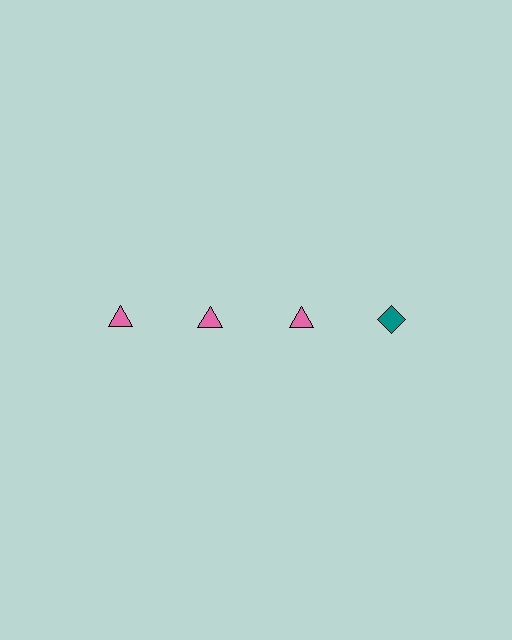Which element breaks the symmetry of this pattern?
The teal diamond in the top row, second from right column breaks the symmetry. All other shapes are pink triangles.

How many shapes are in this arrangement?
There are 4 shapes arranged in a grid pattern.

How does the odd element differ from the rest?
It differs in both color (teal instead of pink) and shape (diamond instead of triangle).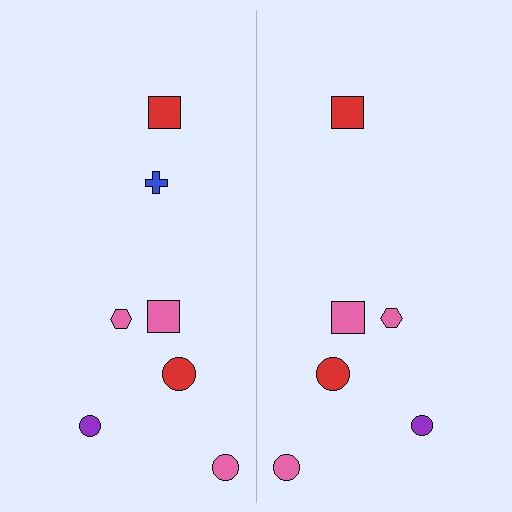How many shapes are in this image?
There are 13 shapes in this image.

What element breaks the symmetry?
A blue cross is missing from the right side.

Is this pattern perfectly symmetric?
No, the pattern is not perfectly symmetric. A blue cross is missing from the right side.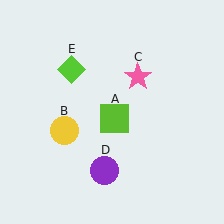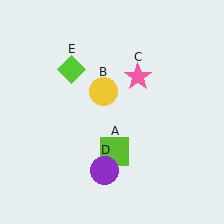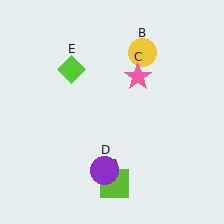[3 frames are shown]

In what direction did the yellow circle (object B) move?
The yellow circle (object B) moved up and to the right.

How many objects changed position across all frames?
2 objects changed position: lime square (object A), yellow circle (object B).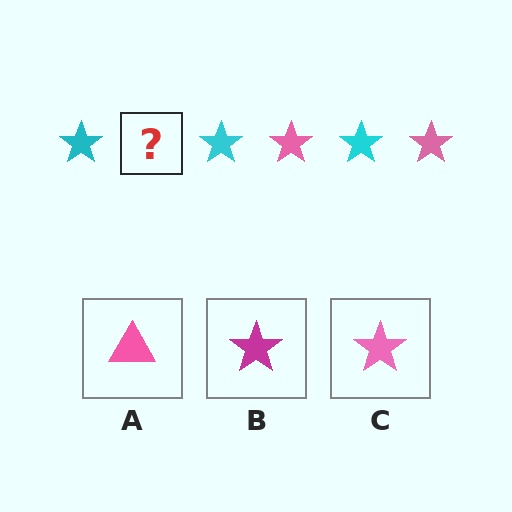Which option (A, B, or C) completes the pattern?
C.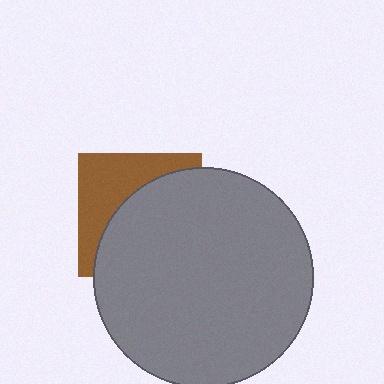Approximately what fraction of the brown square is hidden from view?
Roughly 61% of the brown square is hidden behind the gray circle.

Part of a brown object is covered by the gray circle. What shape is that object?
It is a square.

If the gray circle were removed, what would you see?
You would see the complete brown square.